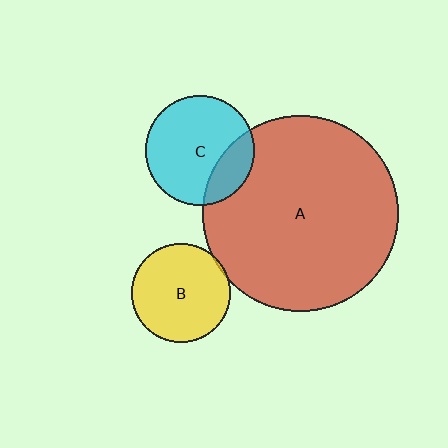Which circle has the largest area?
Circle A (red).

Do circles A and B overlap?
Yes.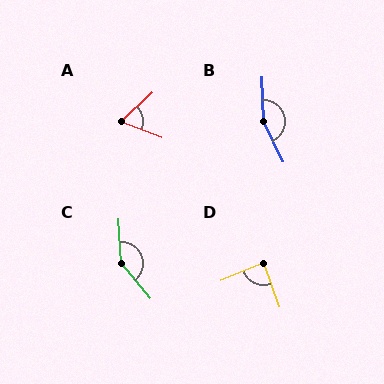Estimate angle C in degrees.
Approximately 144 degrees.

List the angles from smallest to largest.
A (64°), D (87°), C (144°), B (156°).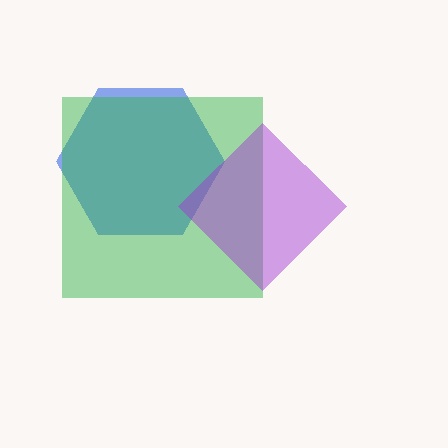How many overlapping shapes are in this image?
There are 3 overlapping shapes in the image.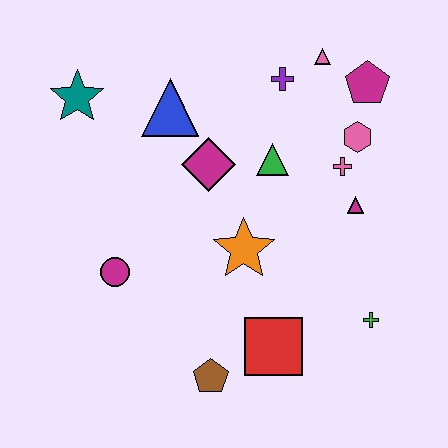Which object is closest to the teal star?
The blue triangle is closest to the teal star.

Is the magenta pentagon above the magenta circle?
Yes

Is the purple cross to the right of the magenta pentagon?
No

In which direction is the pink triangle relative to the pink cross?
The pink triangle is above the pink cross.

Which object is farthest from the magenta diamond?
The green cross is farthest from the magenta diamond.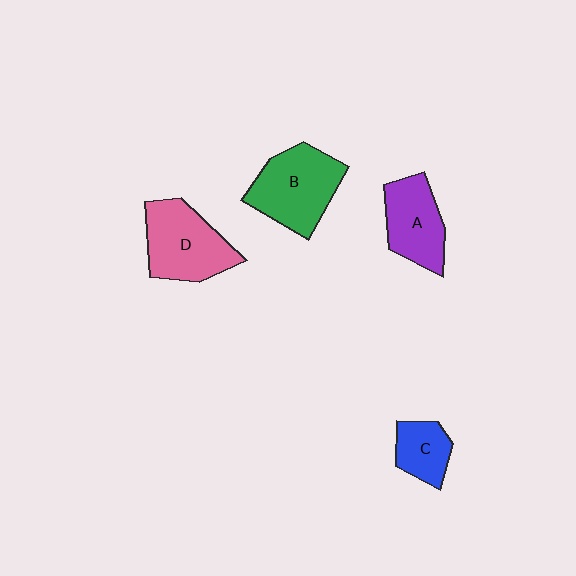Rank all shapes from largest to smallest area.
From largest to smallest: B (green), D (pink), A (purple), C (blue).